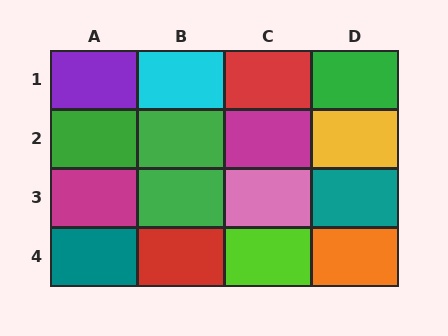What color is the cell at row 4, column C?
Lime.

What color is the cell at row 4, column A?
Teal.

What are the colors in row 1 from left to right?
Purple, cyan, red, green.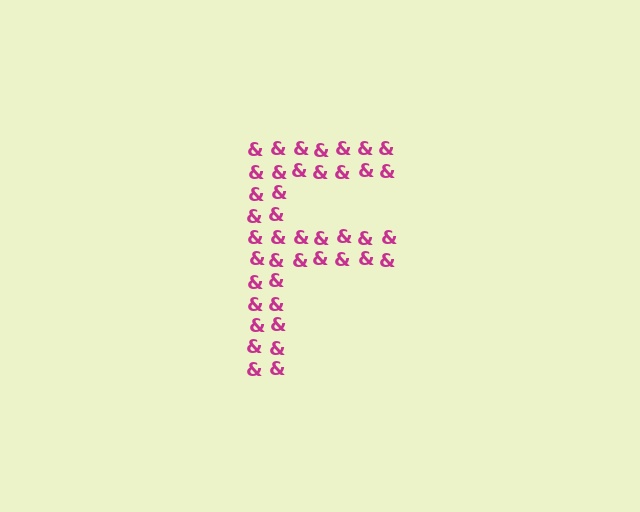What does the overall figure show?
The overall figure shows the letter F.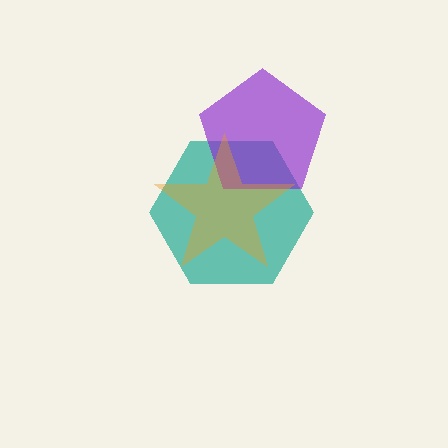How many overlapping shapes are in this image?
There are 3 overlapping shapes in the image.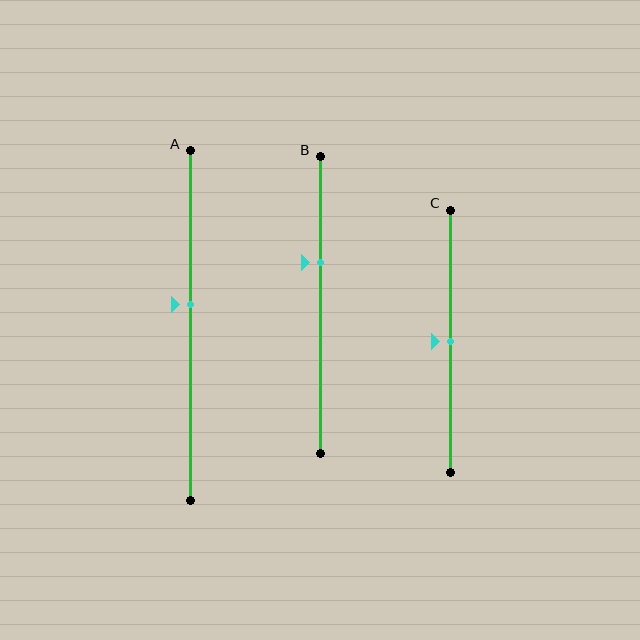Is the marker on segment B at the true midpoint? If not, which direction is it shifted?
No, the marker on segment B is shifted upward by about 14% of the segment length.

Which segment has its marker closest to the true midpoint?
Segment C has its marker closest to the true midpoint.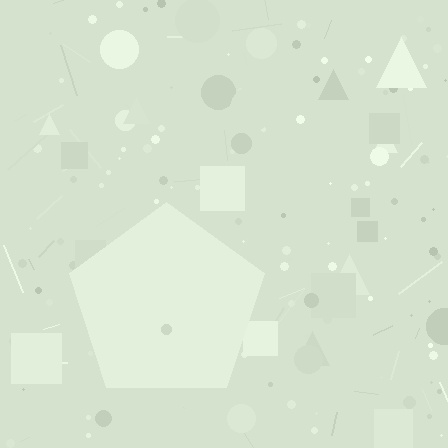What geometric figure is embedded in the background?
A pentagon is embedded in the background.